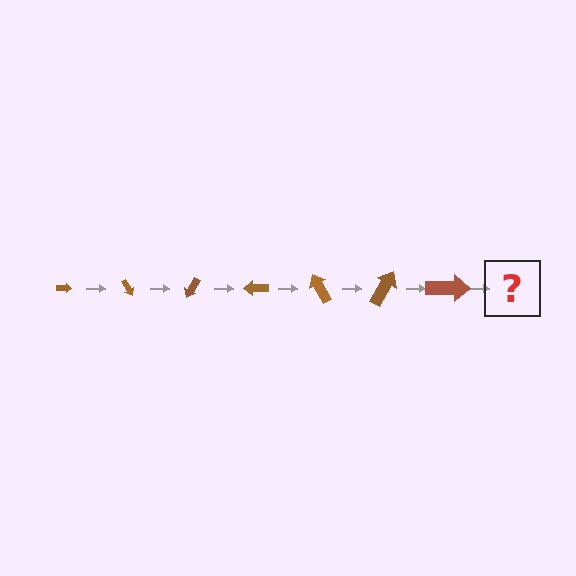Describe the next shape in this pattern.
It should be an arrow, larger than the previous one and rotated 420 degrees from the start.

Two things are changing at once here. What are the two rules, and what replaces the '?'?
The two rules are that the arrow grows larger each step and it rotates 60 degrees each step. The '?' should be an arrow, larger than the previous one and rotated 420 degrees from the start.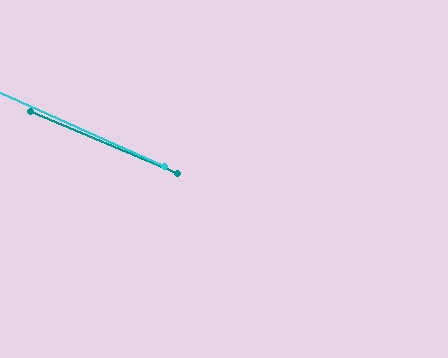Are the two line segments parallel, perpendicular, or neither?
Parallel — their directions differ by only 1.1°.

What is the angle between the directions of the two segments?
Approximately 1 degree.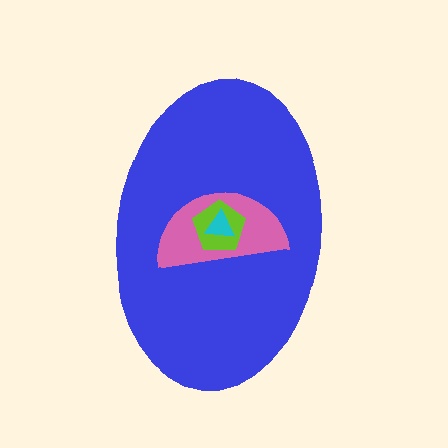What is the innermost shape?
The cyan triangle.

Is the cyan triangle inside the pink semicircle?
Yes.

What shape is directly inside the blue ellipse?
The pink semicircle.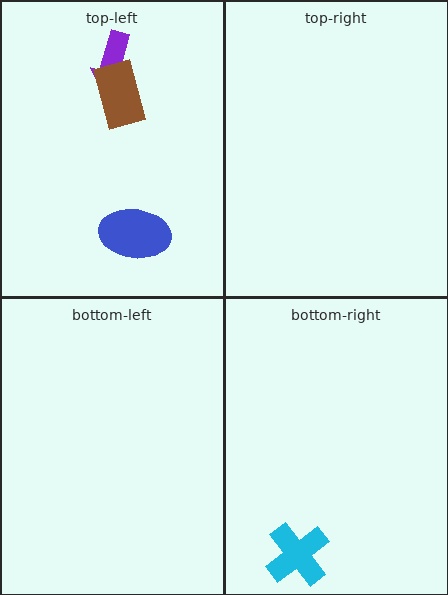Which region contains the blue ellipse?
The top-left region.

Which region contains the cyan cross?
The bottom-right region.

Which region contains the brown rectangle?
The top-left region.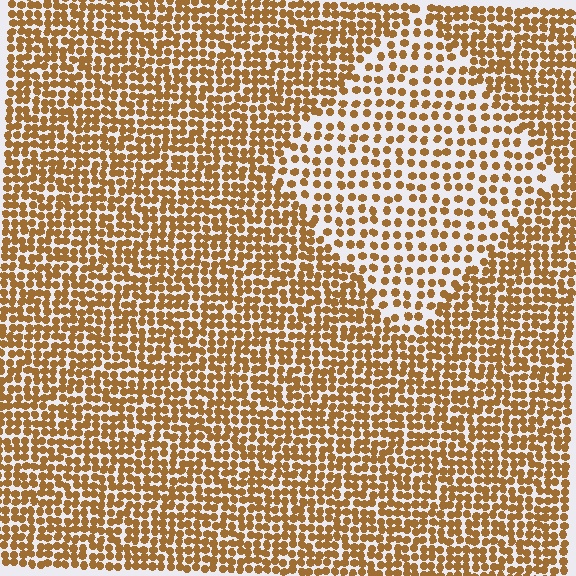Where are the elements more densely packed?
The elements are more densely packed outside the diamond boundary.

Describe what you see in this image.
The image contains small brown elements arranged at two different densities. A diamond-shaped region is visible where the elements are less densely packed than the surrounding area.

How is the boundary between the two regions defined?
The boundary is defined by a change in element density (approximately 1.8x ratio). All elements are the same color, size, and shape.